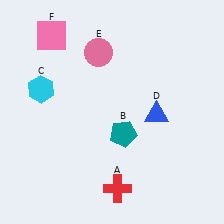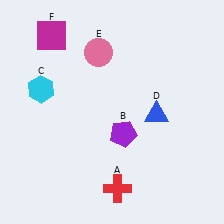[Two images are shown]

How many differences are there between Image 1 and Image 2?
There are 2 differences between the two images.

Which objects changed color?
B changed from teal to purple. F changed from pink to magenta.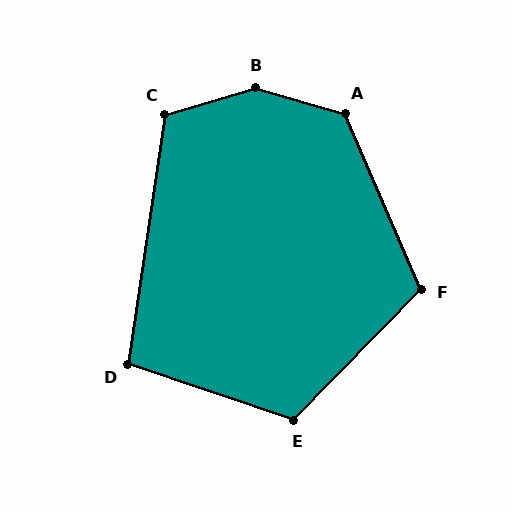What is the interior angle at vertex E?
Approximately 116 degrees (obtuse).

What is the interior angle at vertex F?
Approximately 112 degrees (obtuse).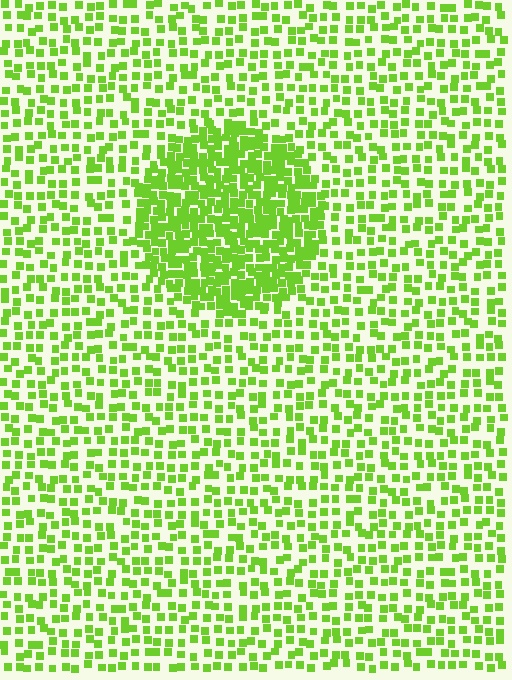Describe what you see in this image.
The image contains small lime elements arranged at two different densities. A circle-shaped region is visible where the elements are more densely packed than the surrounding area.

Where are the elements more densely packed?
The elements are more densely packed inside the circle boundary.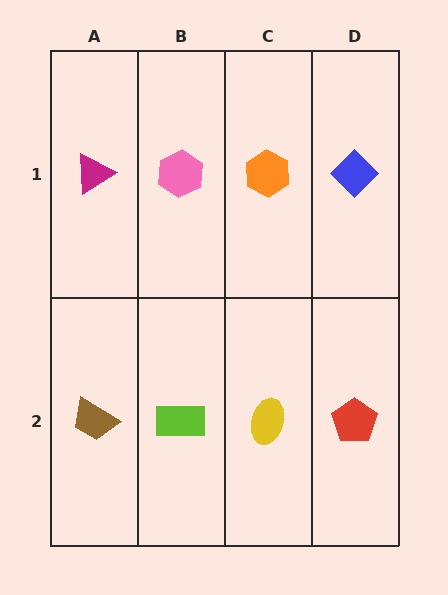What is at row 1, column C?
An orange hexagon.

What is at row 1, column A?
A magenta triangle.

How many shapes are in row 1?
4 shapes.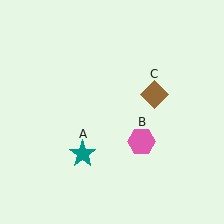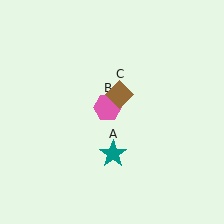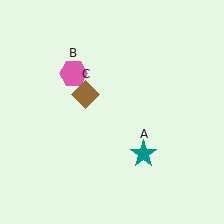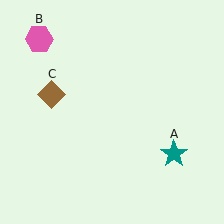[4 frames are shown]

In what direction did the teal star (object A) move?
The teal star (object A) moved right.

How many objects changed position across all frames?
3 objects changed position: teal star (object A), pink hexagon (object B), brown diamond (object C).